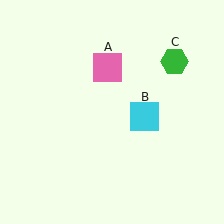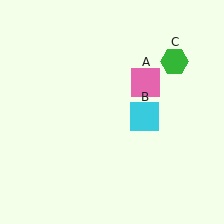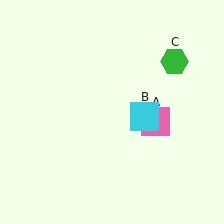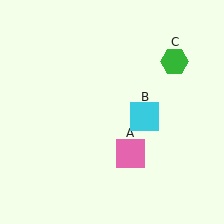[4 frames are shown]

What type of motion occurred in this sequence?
The pink square (object A) rotated clockwise around the center of the scene.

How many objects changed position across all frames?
1 object changed position: pink square (object A).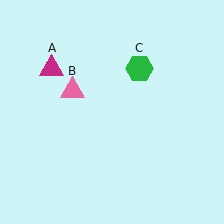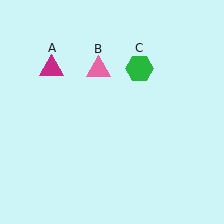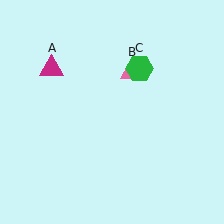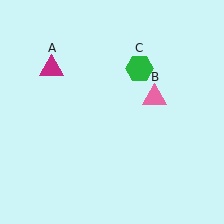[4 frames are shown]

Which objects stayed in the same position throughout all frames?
Magenta triangle (object A) and green hexagon (object C) remained stationary.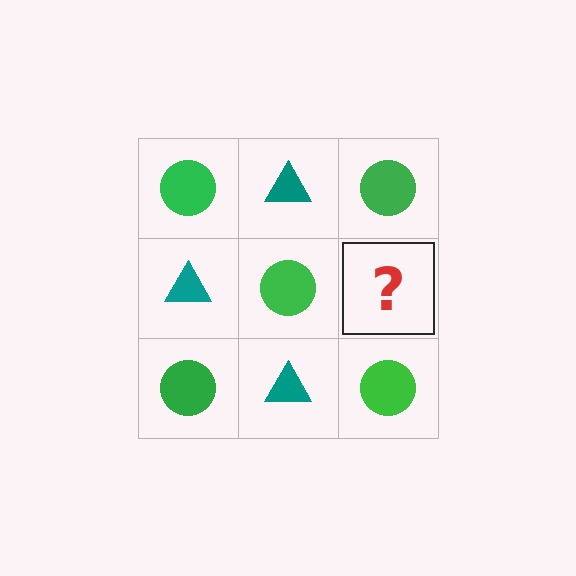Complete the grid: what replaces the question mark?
The question mark should be replaced with a teal triangle.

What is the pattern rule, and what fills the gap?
The rule is that it alternates green circle and teal triangle in a checkerboard pattern. The gap should be filled with a teal triangle.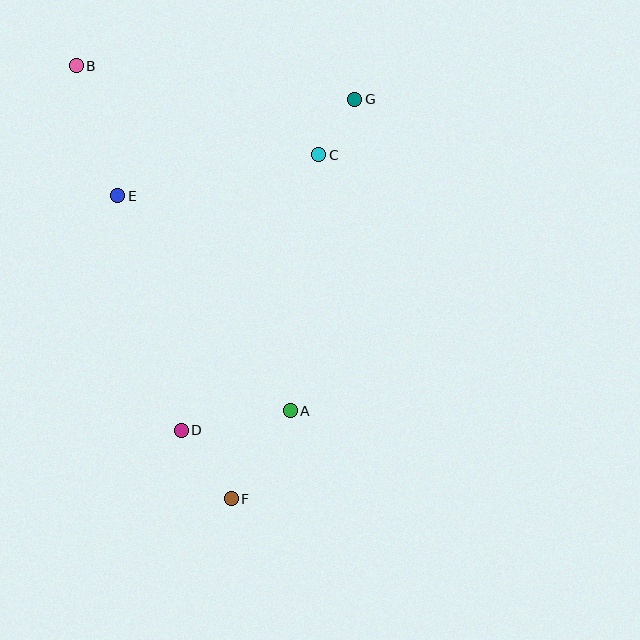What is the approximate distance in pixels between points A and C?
The distance between A and C is approximately 257 pixels.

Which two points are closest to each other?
Points C and G are closest to each other.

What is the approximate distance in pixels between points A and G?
The distance between A and G is approximately 318 pixels.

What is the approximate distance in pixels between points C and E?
The distance between C and E is approximately 205 pixels.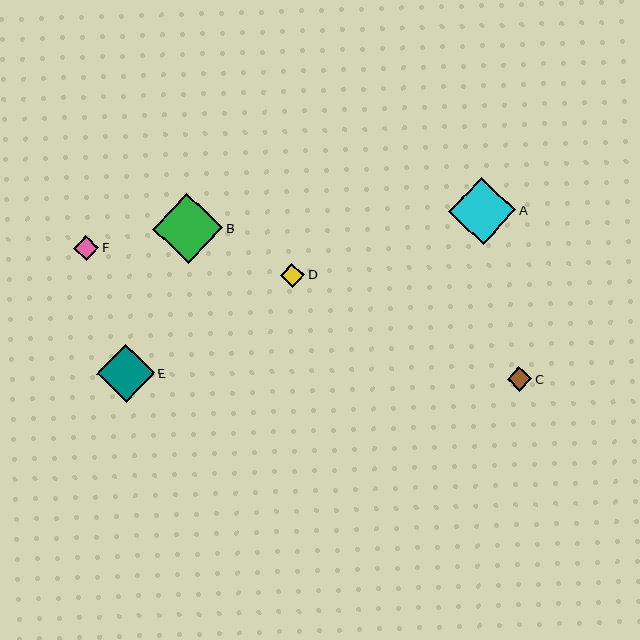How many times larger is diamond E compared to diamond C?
Diamond E is approximately 2.3 times the size of diamond C.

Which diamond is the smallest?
Diamond D is the smallest with a size of approximately 24 pixels.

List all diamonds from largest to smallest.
From largest to smallest: B, A, E, F, C, D.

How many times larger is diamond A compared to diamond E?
Diamond A is approximately 1.2 times the size of diamond E.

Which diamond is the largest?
Diamond B is the largest with a size of approximately 70 pixels.